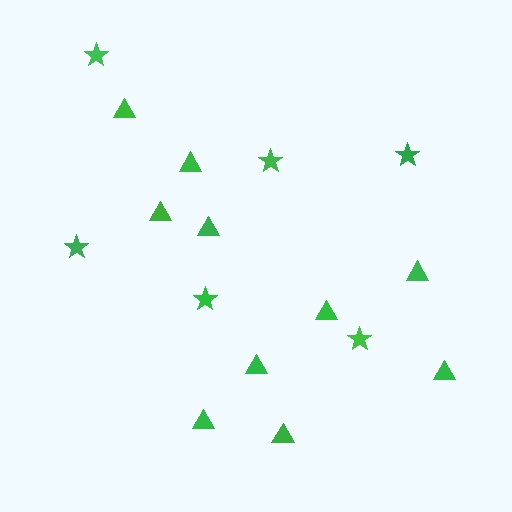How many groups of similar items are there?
There are 2 groups: one group of triangles (10) and one group of stars (6).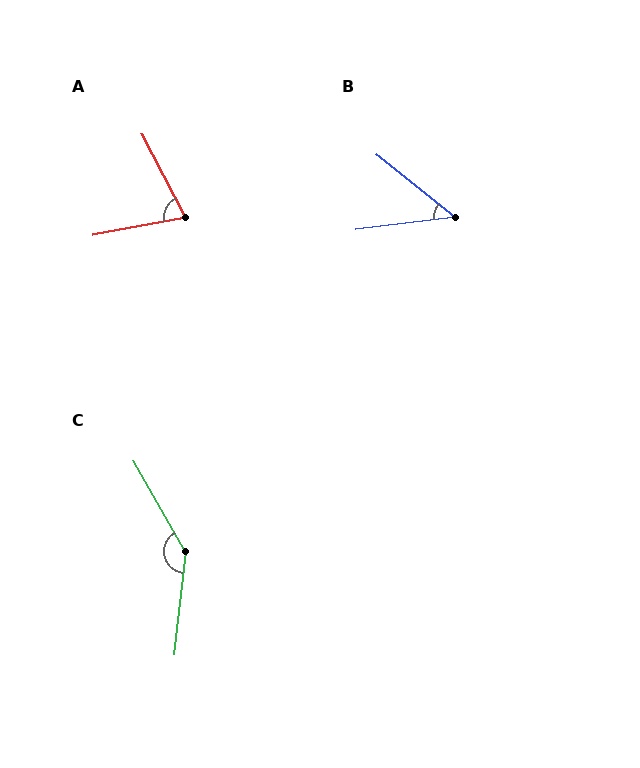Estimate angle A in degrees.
Approximately 73 degrees.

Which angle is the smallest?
B, at approximately 46 degrees.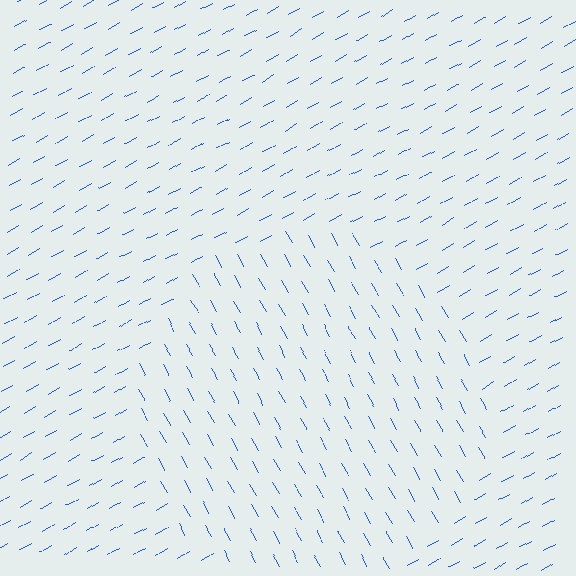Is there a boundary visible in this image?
Yes, there is a texture boundary formed by a change in line orientation.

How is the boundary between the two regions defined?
The boundary is defined purely by a change in line orientation (approximately 90 degrees difference). All lines are the same color and thickness.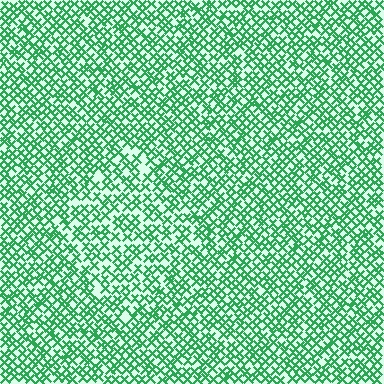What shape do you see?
I see a diamond.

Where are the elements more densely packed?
The elements are more densely packed outside the diamond boundary.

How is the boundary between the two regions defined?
The boundary is defined by a change in element density (approximately 1.4x ratio). All elements are the same color, size, and shape.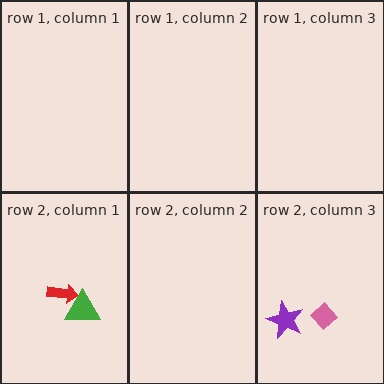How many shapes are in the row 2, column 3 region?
2.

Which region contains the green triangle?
The row 2, column 1 region.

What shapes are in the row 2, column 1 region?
The red arrow, the green triangle.